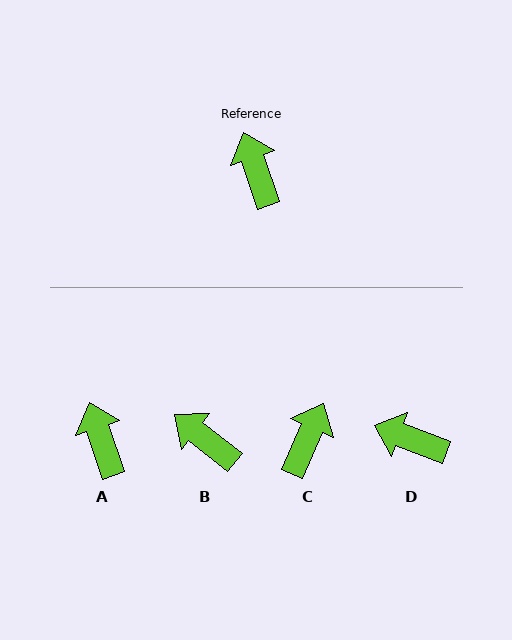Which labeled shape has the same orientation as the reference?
A.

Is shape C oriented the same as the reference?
No, it is off by about 42 degrees.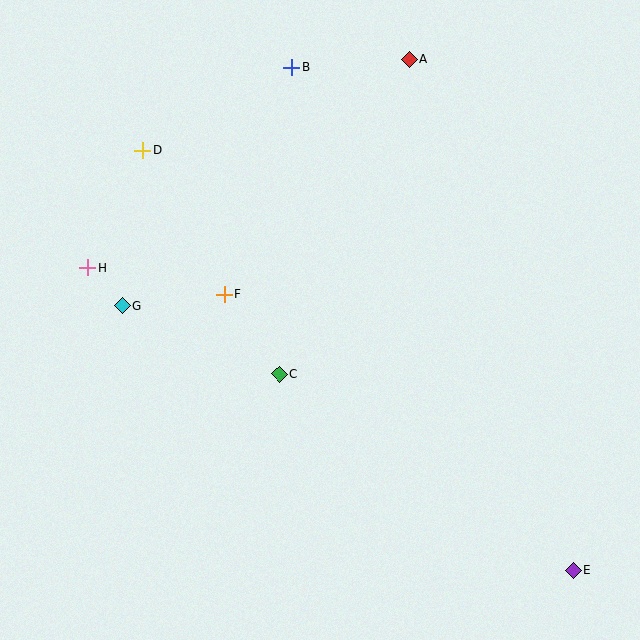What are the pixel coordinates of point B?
Point B is at (292, 67).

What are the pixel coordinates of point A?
Point A is at (409, 59).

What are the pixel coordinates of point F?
Point F is at (224, 294).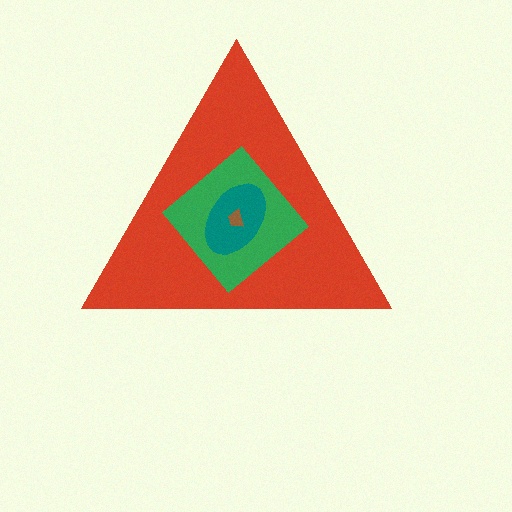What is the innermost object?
The brown trapezoid.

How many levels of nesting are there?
4.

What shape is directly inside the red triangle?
The green diamond.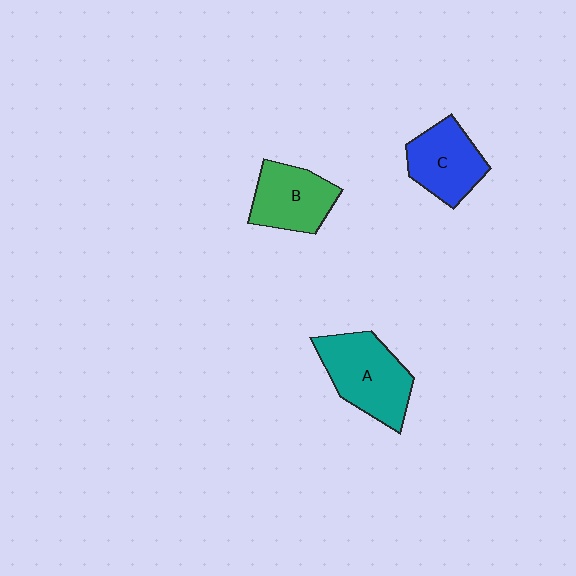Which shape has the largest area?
Shape A (teal).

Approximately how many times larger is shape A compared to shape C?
Approximately 1.3 times.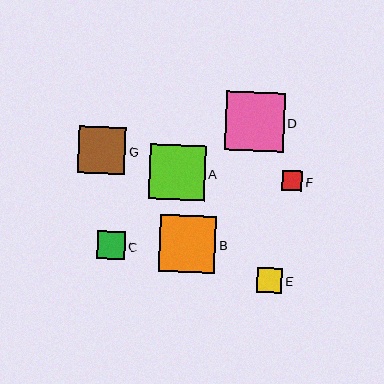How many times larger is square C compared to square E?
Square C is approximately 1.1 times the size of square E.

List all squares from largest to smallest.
From largest to smallest: D, B, A, G, C, E, F.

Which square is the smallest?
Square F is the smallest with a size of approximately 21 pixels.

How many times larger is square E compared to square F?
Square E is approximately 1.2 times the size of square F.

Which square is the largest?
Square D is the largest with a size of approximately 59 pixels.